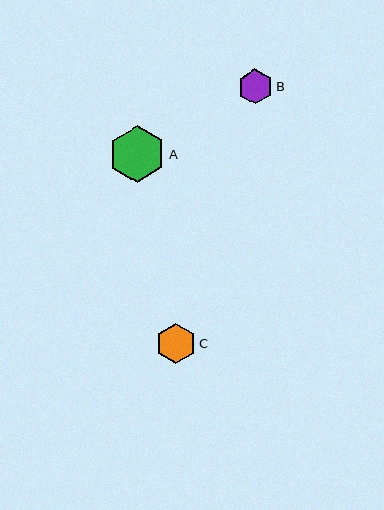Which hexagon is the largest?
Hexagon A is the largest with a size of approximately 57 pixels.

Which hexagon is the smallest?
Hexagon B is the smallest with a size of approximately 35 pixels.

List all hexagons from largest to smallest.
From largest to smallest: A, C, B.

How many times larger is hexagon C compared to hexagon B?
Hexagon C is approximately 1.2 times the size of hexagon B.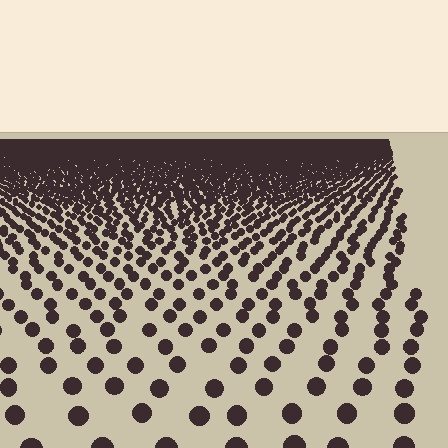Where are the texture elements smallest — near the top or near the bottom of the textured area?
Near the top.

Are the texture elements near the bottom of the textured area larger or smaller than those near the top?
Larger. Near the bottom, elements are closer to the viewer and appear at a bigger on-screen size.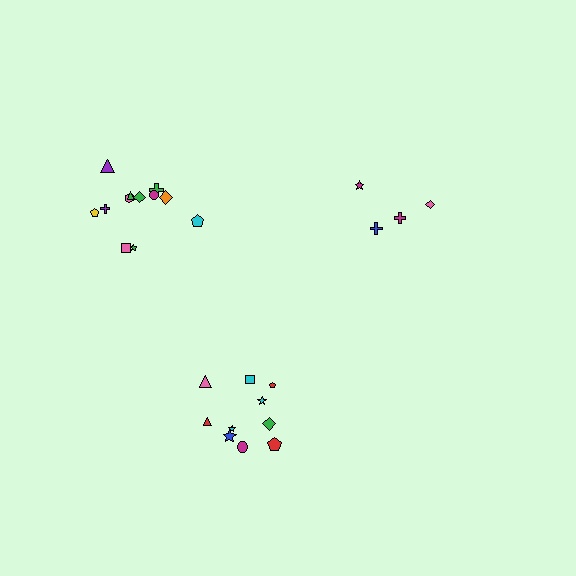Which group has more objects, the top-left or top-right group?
The top-left group.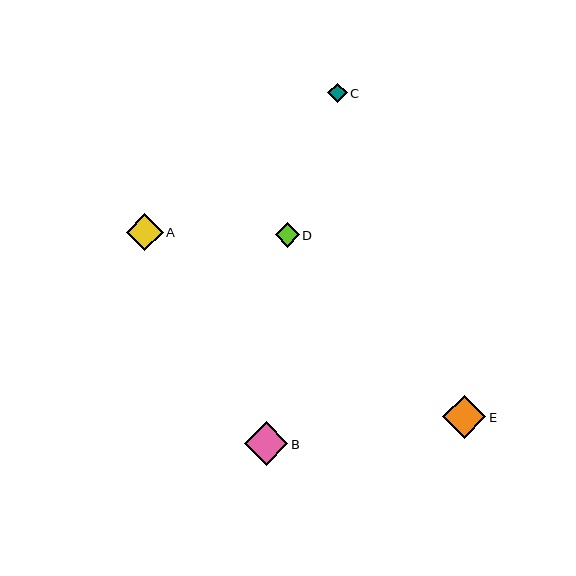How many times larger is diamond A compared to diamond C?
Diamond A is approximately 1.9 times the size of diamond C.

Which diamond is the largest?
Diamond B is the largest with a size of approximately 44 pixels.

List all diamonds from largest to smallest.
From largest to smallest: B, E, A, D, C.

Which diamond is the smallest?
Diamond C is the smallest with a size of approximately 19 pixels.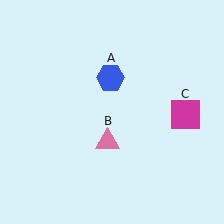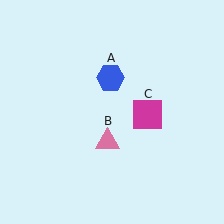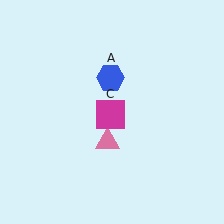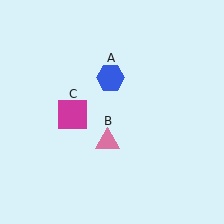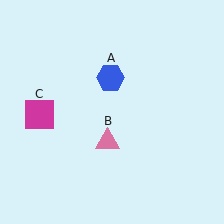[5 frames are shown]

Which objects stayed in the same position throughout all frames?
Blue hexagon (object A) and pink triangle (object B) remained stationary.